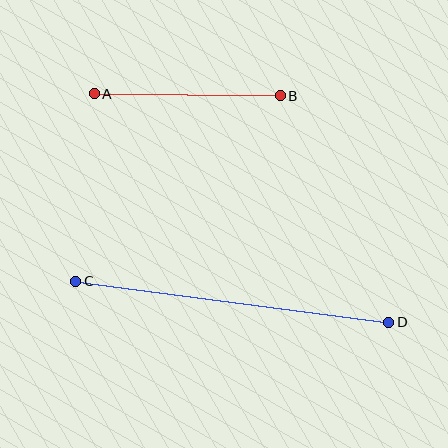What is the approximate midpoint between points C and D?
The midpoint is at approximately (232, 302) pixels.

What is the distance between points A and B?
The distance is approximately 186 pixels.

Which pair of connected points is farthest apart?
Points C and D are farthest apart.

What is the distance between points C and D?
The distance is approximately 315 pixels.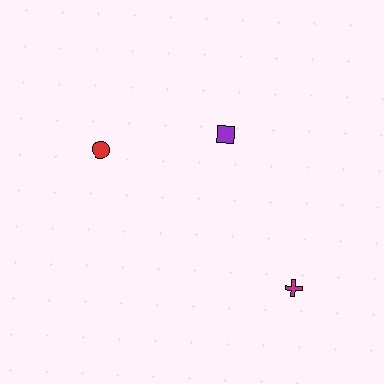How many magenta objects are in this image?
There is 1 magenta object.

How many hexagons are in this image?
There are no hexagons.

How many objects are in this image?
There are 3 objects.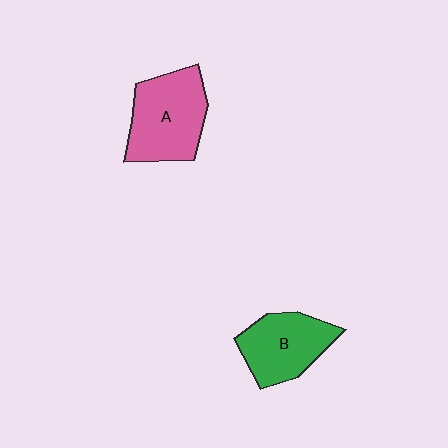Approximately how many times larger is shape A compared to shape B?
Approximately 1.2 times.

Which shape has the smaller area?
Shape B (green).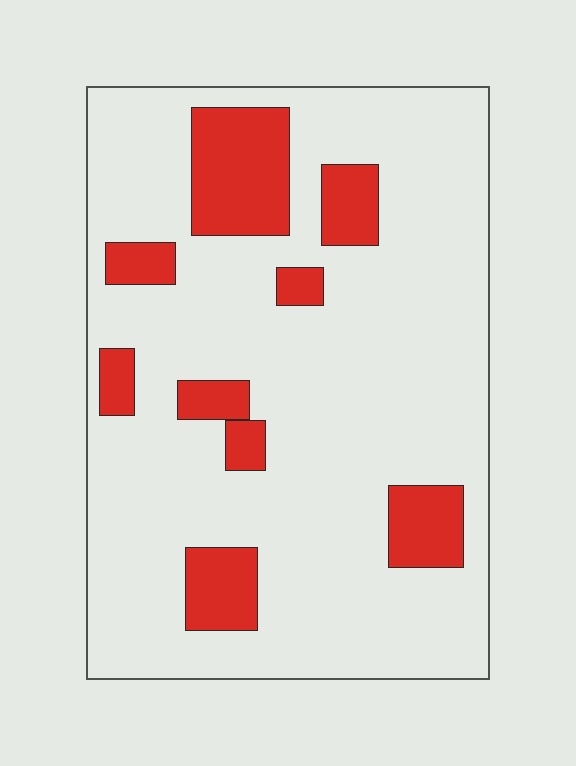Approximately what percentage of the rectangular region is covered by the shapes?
Approximately 20%.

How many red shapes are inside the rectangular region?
9.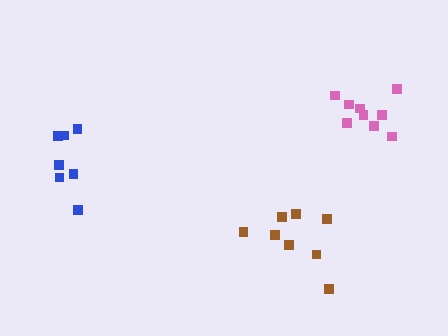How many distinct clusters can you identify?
There are 3 distinct clusters.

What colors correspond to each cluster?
The clusters are colored: brown, pink, blue.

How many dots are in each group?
Group 1: 8 dots, Group 2: 9 dots, Group 3: 7 dots (24 total).